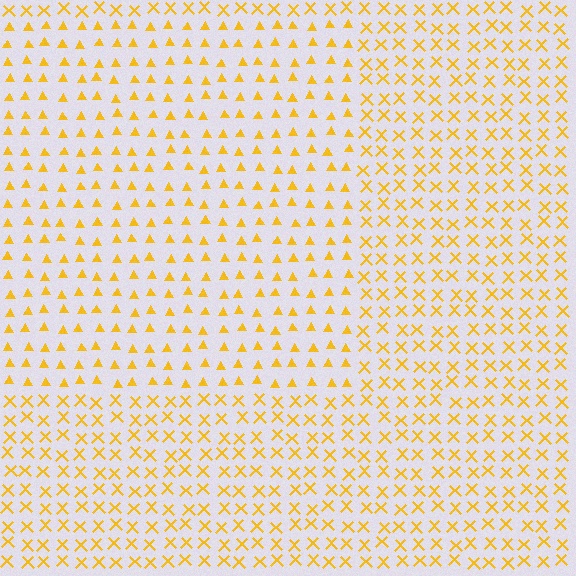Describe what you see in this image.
The image is filled with small yellow elements arranged in a uniform grid. A rectangle-shaped region contains triangles, while the surrounding area contains X marks. The boundary is defined purely by the change in element shape.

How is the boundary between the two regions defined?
The boundary is defined by a change in element shape: triangles inside vs. X marks outside. All elements share the same color and spacing.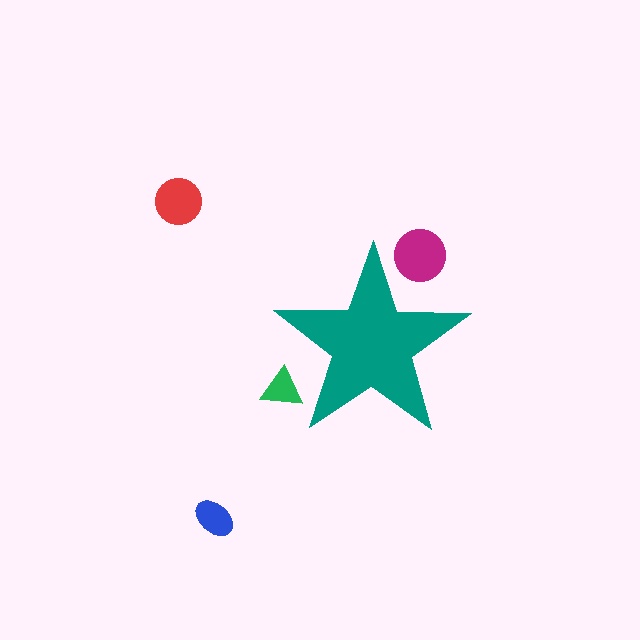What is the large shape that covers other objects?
A teal star.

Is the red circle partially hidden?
No, the red circle is fully visible.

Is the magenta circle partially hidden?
Yes, the magenta circle is partially hidden behind the teal star.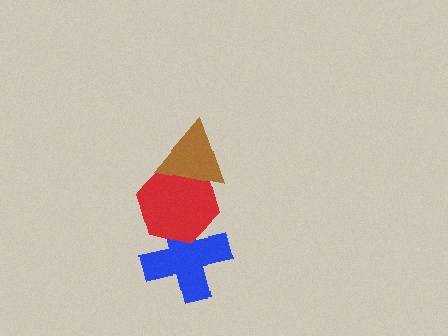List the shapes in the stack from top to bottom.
From top to bottom: the brown triangle, the red hexagon, the blue cross.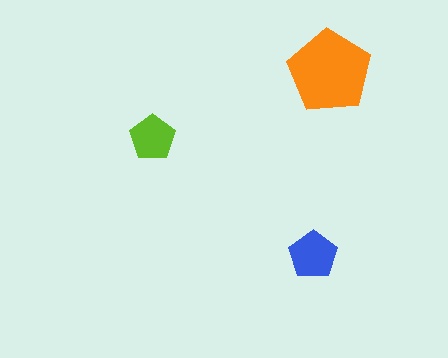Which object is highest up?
The orange pentagon is topmost.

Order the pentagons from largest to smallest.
the orange one, the blue one, the lime one.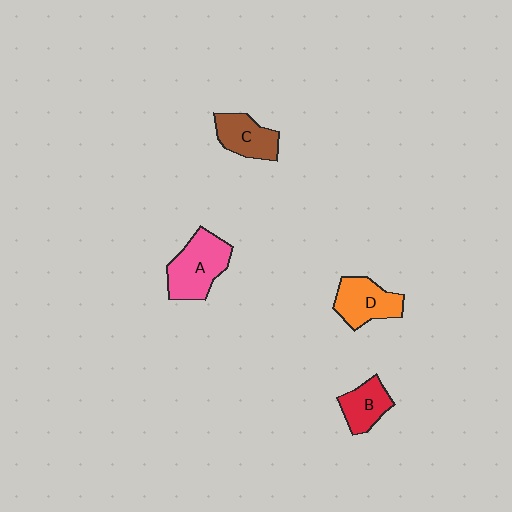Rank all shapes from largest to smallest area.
From largest to smallest: A (pink), D (orange), C (brown), B (red).